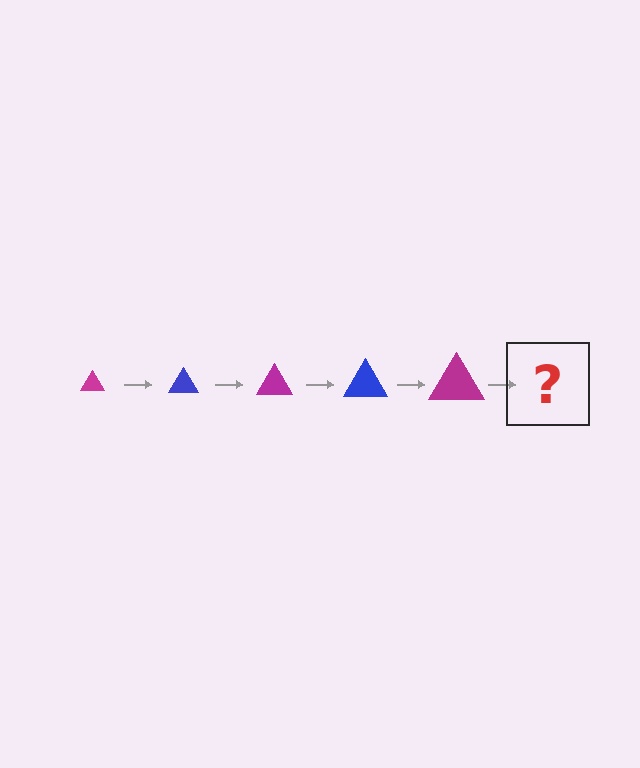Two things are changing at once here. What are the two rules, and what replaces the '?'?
The two rules are that the triangle grows larger each step and the color cycles through magenta and blue. The '?' should be a blue triangle, larger than the previous one.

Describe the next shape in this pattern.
It should be a blue triangle, larger than the previous one.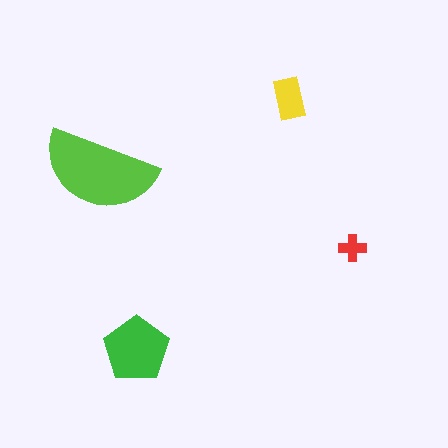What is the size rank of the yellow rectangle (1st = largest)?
3rd.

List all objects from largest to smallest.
The lime semicircle, the green pentagon, the yellow rectangle, the red cross.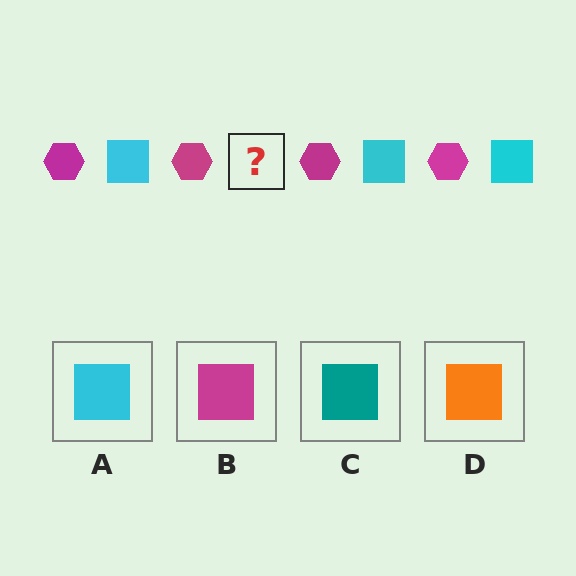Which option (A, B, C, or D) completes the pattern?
A.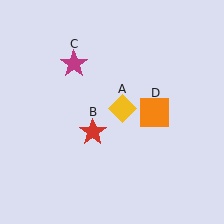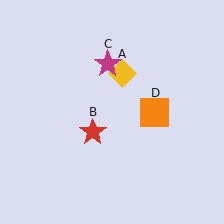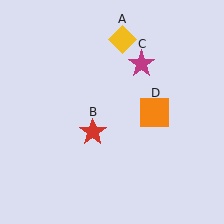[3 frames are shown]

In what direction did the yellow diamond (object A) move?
The yellow diamond (object A) moved up.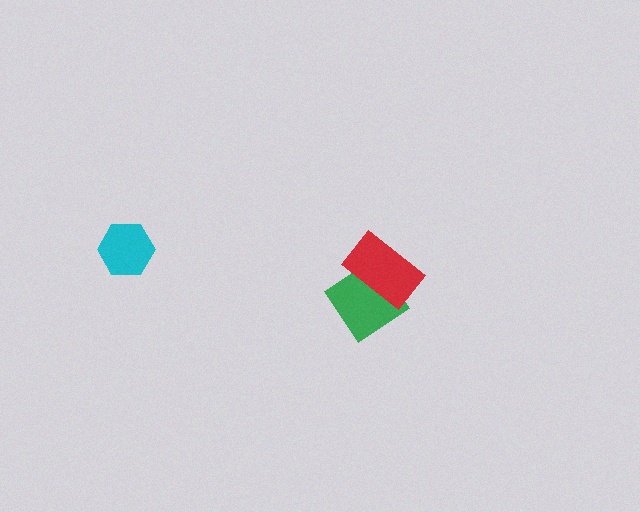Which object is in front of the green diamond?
The red rectangle is in front of the green diamond.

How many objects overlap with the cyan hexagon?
0 objects overlap with the cyan hexagon.